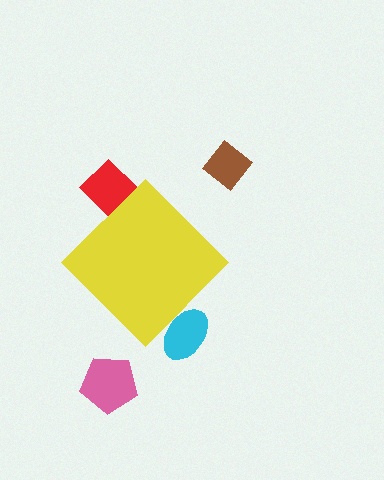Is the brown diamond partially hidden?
No, the brown diamond is fully visible.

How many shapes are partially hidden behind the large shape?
2 shapes are partially hidden.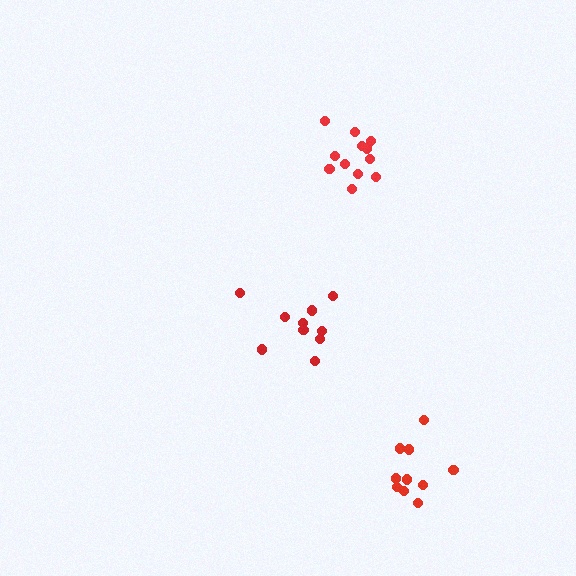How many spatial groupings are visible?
There are 3 spatial groupings.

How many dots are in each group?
Group 1: 10 dots, Group 2: 12 dots, Group 3: 10 dots (32 total).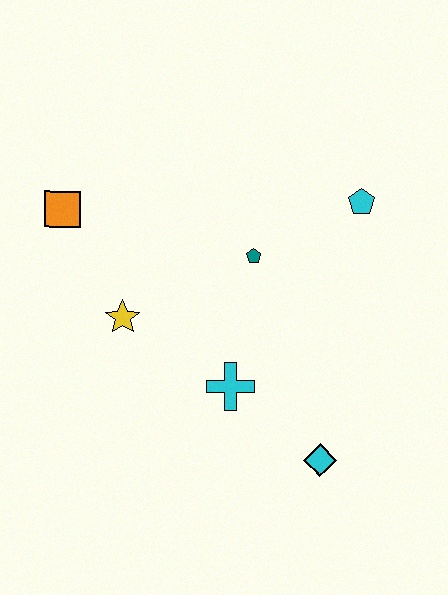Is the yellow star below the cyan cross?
No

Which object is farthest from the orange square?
The cyan diamond is farthest from the orange square.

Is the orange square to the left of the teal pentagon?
Yes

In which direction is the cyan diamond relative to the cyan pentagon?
The cyan diamond is below the cyan pentagon.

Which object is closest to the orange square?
The yellow star is closest to the orange square.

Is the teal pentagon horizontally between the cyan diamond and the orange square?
Yes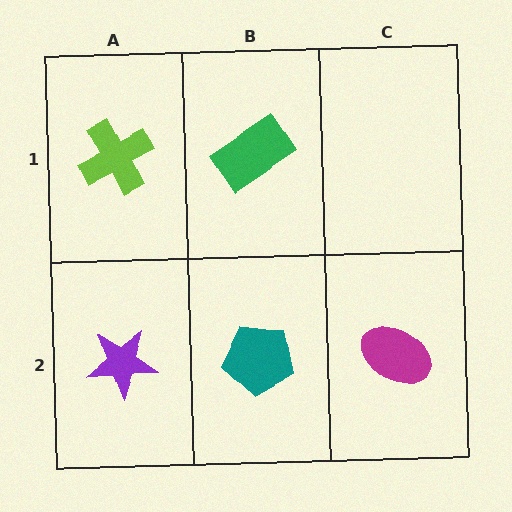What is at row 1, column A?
A lime cross.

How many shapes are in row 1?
2 shapes.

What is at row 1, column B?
A green rectangle.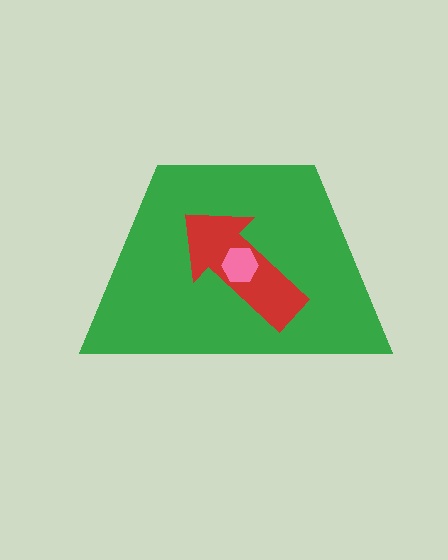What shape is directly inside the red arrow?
The pink hexagon.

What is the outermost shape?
The green trapezoid.